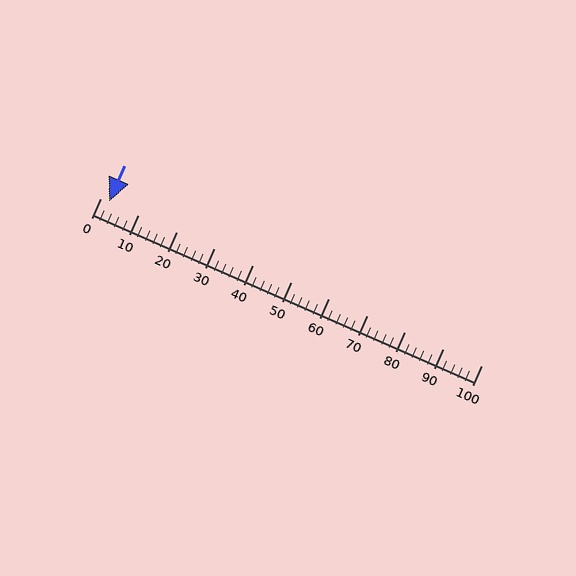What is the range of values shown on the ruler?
The ruler shows values from 0 to 100.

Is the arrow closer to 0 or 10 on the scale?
The arrow is closer to 0.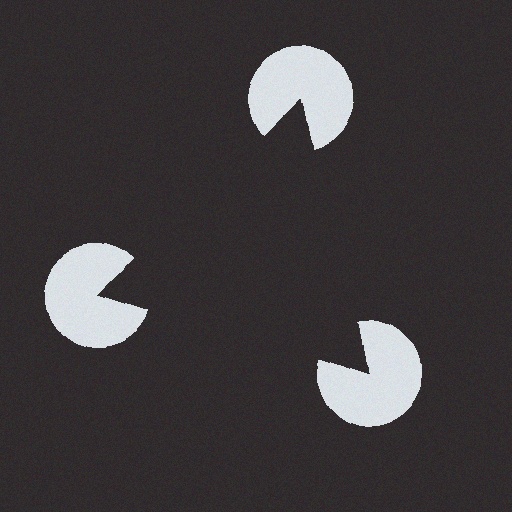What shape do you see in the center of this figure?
An illusory triangle — its edges are inferred from the aligned wedge cuts in the pac-man discs, not physically drawn.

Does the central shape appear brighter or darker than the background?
It typically appears slightly darker than the background, even though no actual brightness change is drawn.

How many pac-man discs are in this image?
There are 3 — one at each vertex of the illusory triangle.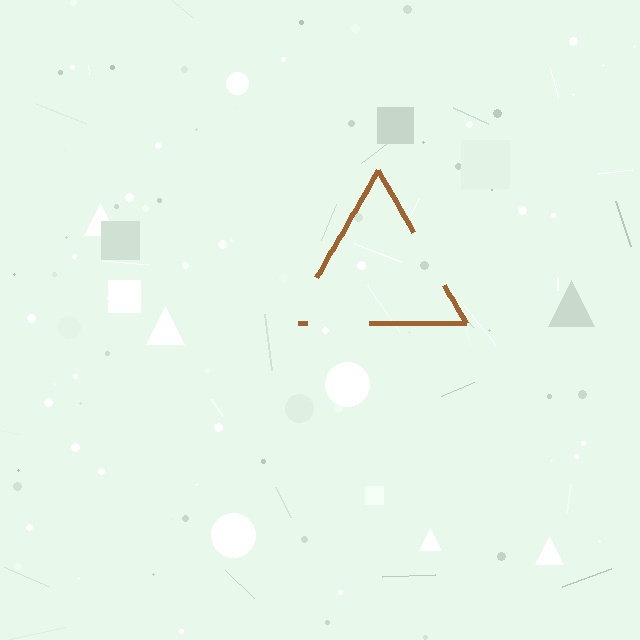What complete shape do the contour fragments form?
The contour fragments form a triangle.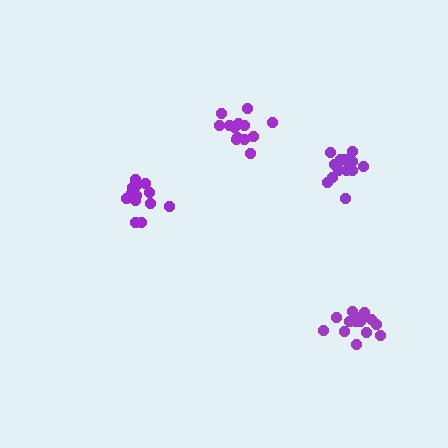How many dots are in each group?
Group 1: 13 dots, Group 2: 13 dots, Group 3: 14 dots, Group 4: 15 dots (55 total).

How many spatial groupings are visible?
There are 4 spatial groupings.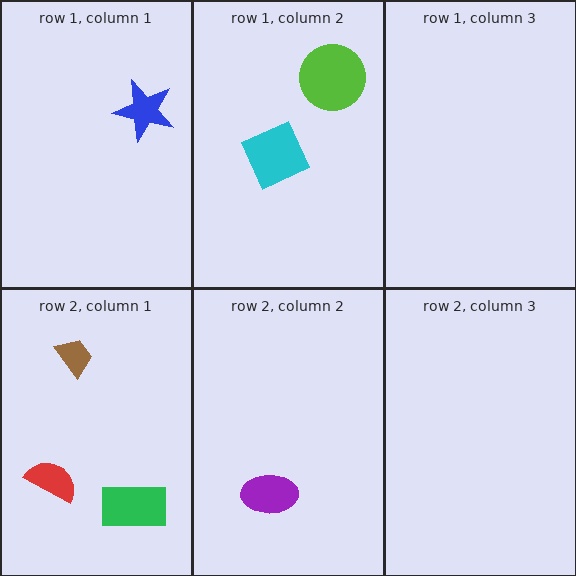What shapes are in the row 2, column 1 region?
The red semicircle, the brown trapezoid, the green rectangle.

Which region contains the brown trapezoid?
The row 2, column 1 region.